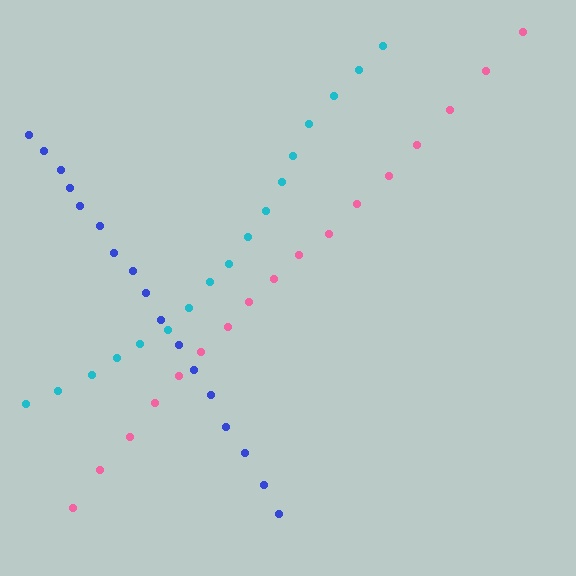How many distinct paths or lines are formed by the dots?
There are 3 distinct paths.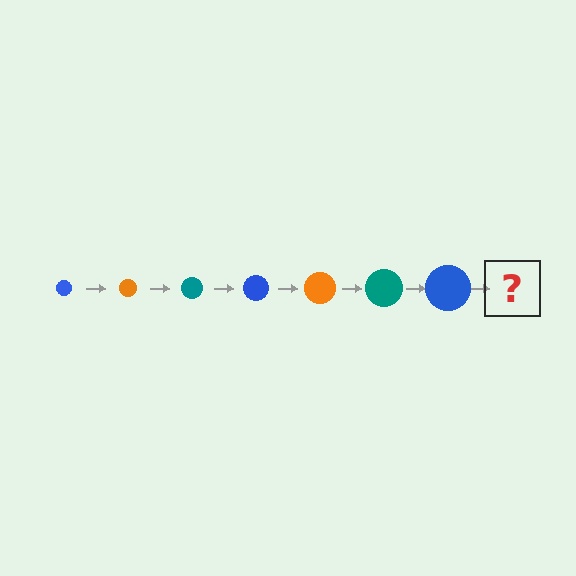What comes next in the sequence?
The next element should be an orange circle, larger than the previous one.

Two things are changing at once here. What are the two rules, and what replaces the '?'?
The two rules are that the circle grows larger each step and the color cycles through blue, orange, and teal. The '?' should be an orange circle, larger than the previous one.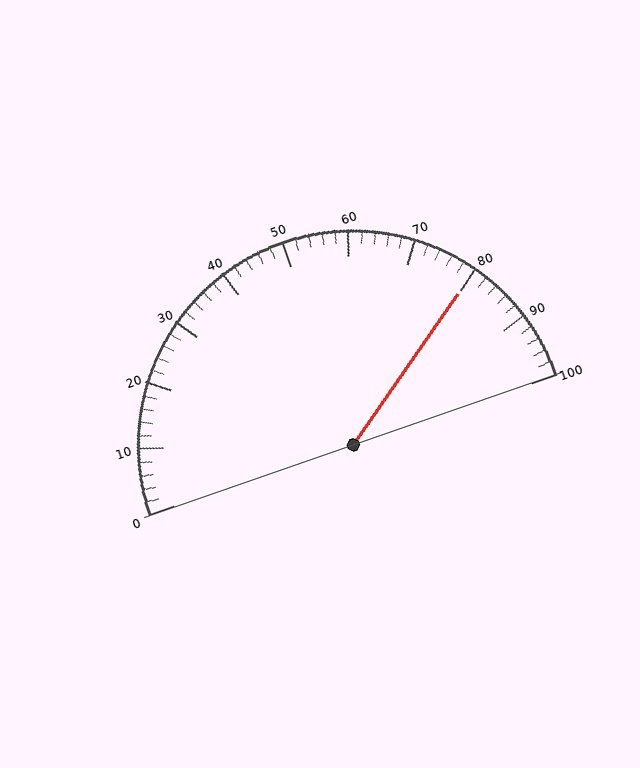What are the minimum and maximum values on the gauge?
The gauge ranges from 0 to 100.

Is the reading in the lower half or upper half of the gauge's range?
The reading is in the upper half of the range (0 to 100).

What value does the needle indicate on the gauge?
The needle indicates approximately 80.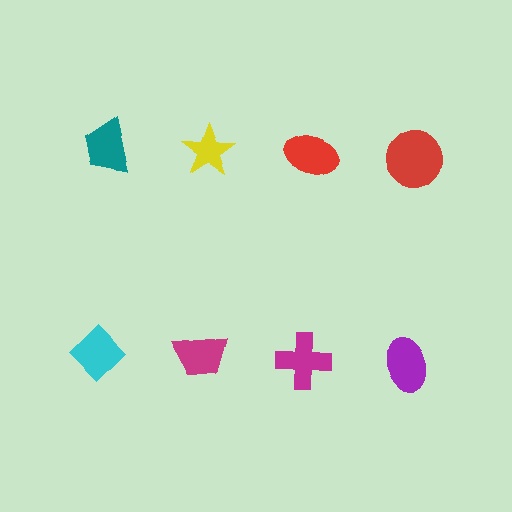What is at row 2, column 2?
A magenta trapezoid.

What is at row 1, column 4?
A red circle.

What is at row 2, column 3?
A magenta cross.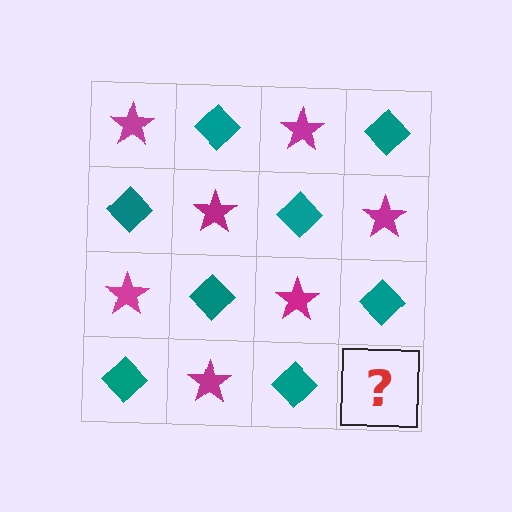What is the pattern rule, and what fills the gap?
The rule is that it alternates magenta star and teal diamond in a checkerboard pattern. The gap should be filled with a magenta star.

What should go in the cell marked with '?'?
The missing cell should contain a magenta star.